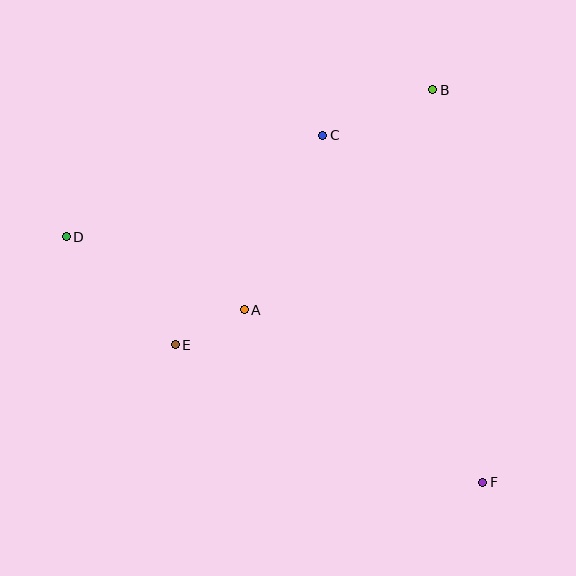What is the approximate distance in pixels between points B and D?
The distance between B and D is approximately 395 pixels.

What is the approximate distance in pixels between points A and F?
The distance between A and F is approximately 294 pixels.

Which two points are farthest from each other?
Points D and F are farthest from each other.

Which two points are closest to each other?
Points A and E are closest to each other.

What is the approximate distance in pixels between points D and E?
The distance between D and E is approximately 154 pixels.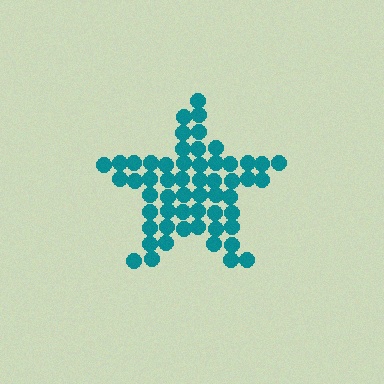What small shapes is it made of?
It is made of small circles.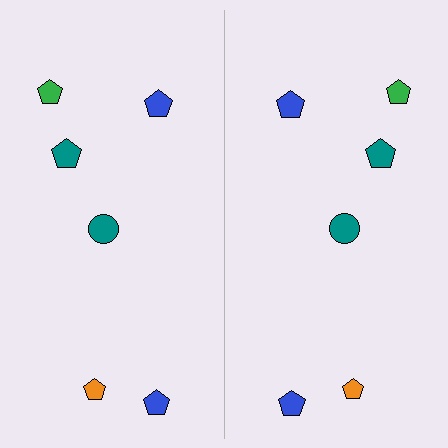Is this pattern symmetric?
Yes, this pattern has bilateral (reflection) symmetry.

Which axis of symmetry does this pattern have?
The pattern has a vertical axis of symmetry running through the center of the image.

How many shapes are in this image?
There are 12 shapes in this image.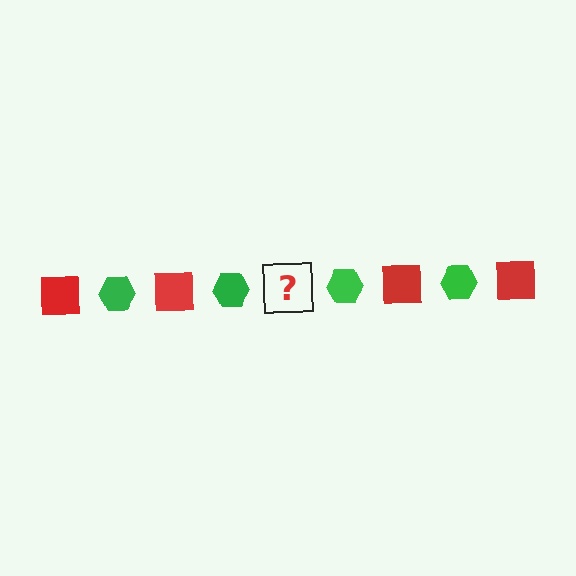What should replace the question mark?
The question mark should be replaced with a red square.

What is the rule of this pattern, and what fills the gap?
The rule is that the pattern alternates between red square and green hexagon. The gap should be filled with a red square.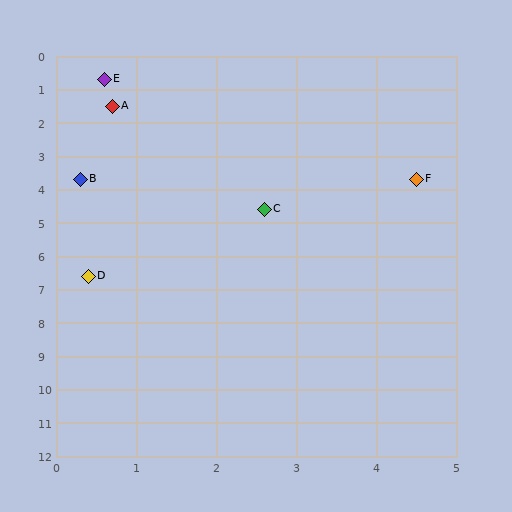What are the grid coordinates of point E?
Point E is at approximately (0.6, 0.7).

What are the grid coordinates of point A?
Point A is at approximately (0.7, 1.5).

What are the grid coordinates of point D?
Point D is at approximately (0.4, 6.6).